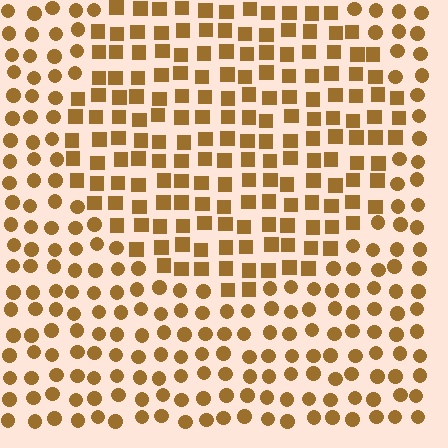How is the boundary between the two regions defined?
The boundary is defined by a change in element shape: squares inside vs. circles outside. All elements share the same color and spacing.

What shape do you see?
I see a circle.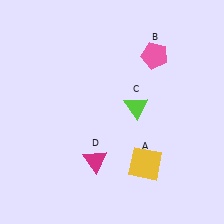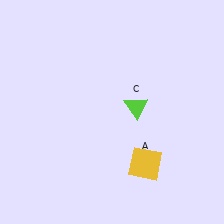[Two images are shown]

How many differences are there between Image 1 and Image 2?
There are 2 differences between the two images.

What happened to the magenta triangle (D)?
The magenta triangle (D) was removed in Image 2. It was in the bottom-left area of Image 1.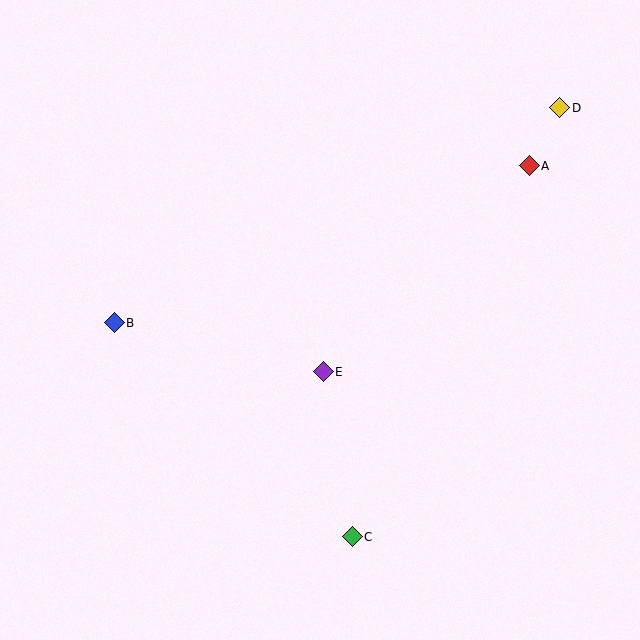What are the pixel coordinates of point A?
Point A is at (529, 166).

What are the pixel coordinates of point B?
Point B is at (114, 322).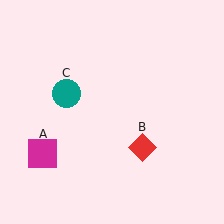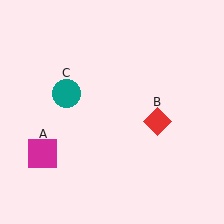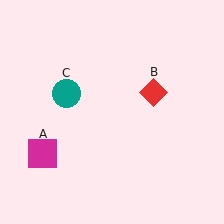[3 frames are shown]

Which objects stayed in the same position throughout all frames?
Magenta square (object A) and teal circle (object C) remained stationary.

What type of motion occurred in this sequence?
The red diamond (object B) rotated counterclockwise around the center of the scene.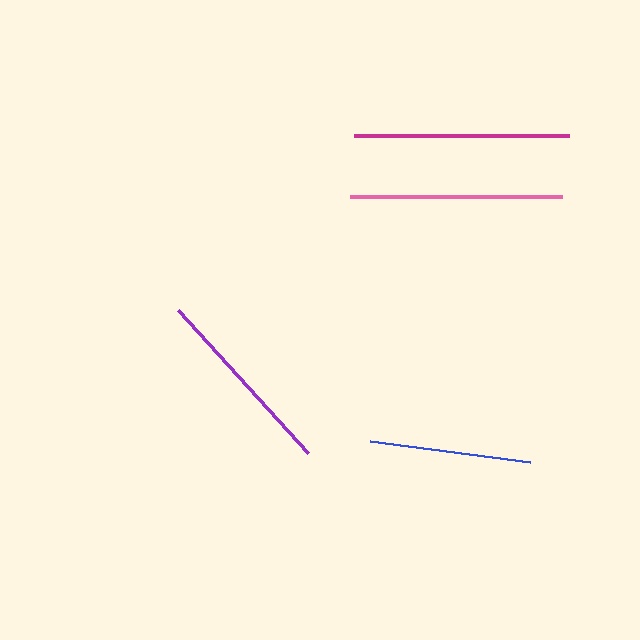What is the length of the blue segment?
The blue segment is approximately 162 pixels long.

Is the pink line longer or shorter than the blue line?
The pink line is longer than the blue line.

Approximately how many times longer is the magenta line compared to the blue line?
The magenta line is approximately 1.3 times the length of the blue line.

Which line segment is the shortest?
The blue line is the shortest at approximately 162 pixels.